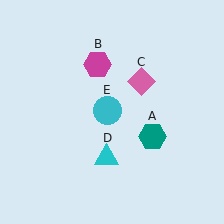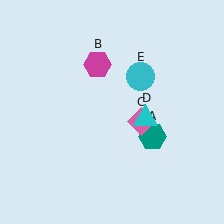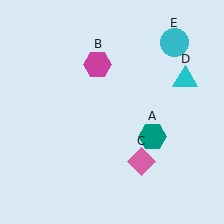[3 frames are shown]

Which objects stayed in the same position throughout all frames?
Teal hexagon (object A) and magenta hexagon (object B) remained stationary.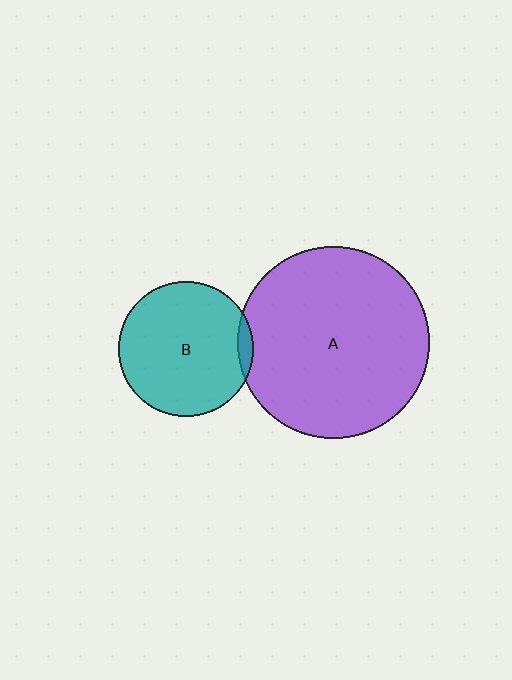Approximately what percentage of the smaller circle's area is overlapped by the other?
Approximately 5%.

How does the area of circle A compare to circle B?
Approximately 2.0 times.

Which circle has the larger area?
Circle A (purple).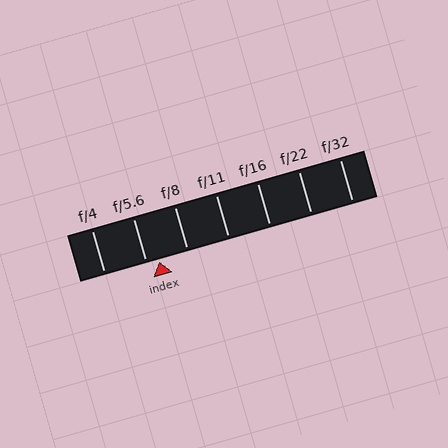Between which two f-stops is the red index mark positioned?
The index mark is between f/5.6 and f/8.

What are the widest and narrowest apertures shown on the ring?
The widest aperture shown is f/4 and the narrowest is f/32.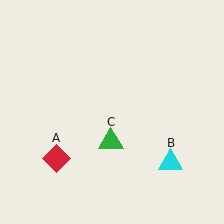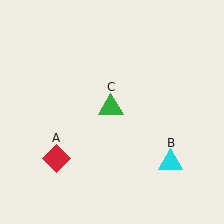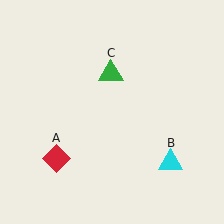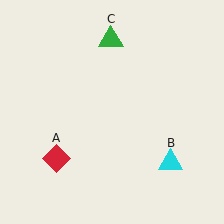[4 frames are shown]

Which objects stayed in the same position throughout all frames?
Red diamond (object A) and cyan triangle (object B) remained stationary.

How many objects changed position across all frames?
1 object changed position: green triangle (object C).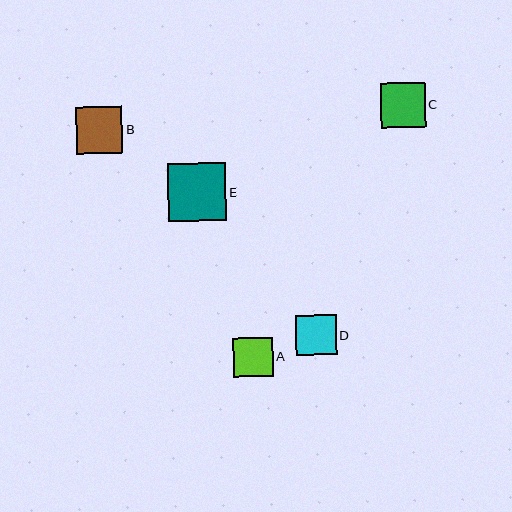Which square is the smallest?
Square A is the smallest with a size of approximately 39 pixels.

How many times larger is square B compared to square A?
Square B is approximately 1.2 times the size of square A.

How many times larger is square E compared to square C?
Square E is approximately 1.3 times the size of square C.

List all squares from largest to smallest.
From largest to smallest: E, B, C, D, A.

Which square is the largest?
Square E is the largest with a size of approximately 58 pixels.